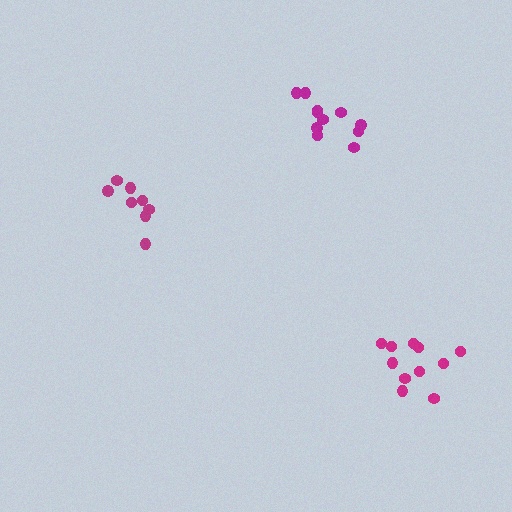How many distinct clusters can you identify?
There are 3 distinct clusters.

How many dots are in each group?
Group 1: 11 dots, Group 2: 11 dots, Group 3: 8 dots (30 total).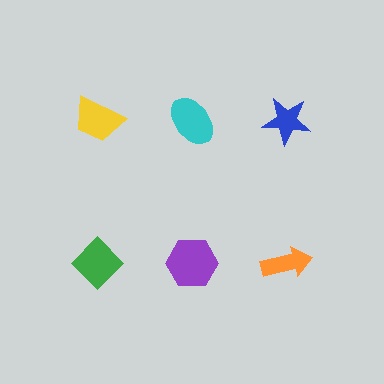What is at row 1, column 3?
A blue star.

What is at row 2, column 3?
An orange arrow.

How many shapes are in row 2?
3 shapes.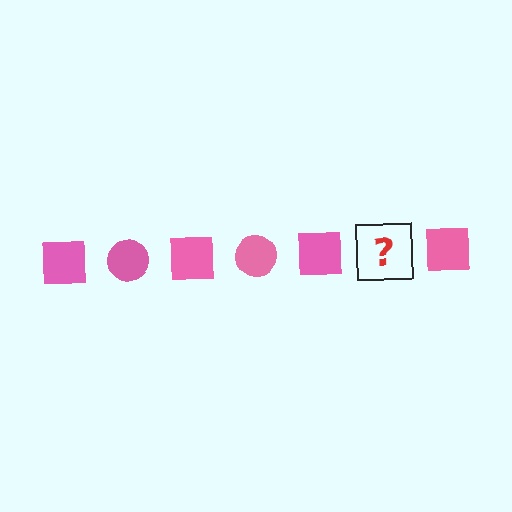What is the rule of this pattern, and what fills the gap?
The rule is that the pattern cycles through square, circle shapes in pink. The gap should be filled with a pink circle.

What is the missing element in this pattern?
The missing element is a pink circle.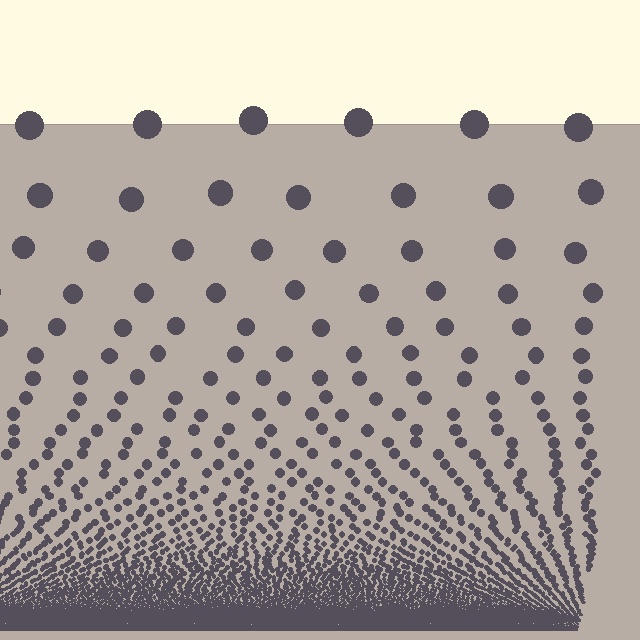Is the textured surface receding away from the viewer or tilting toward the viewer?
The surface appears to tilt toward the viewer. Texture elements get larger and sparser toward the top.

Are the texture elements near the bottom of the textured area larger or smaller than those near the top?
Smaller. The gradient is inverted — elements near the bottom are smaller and denser.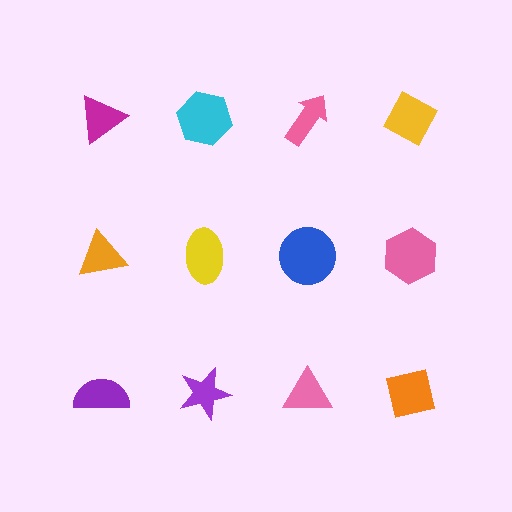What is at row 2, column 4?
A pink hexagon.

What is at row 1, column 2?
A cyan hexagon.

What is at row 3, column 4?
An orange square.